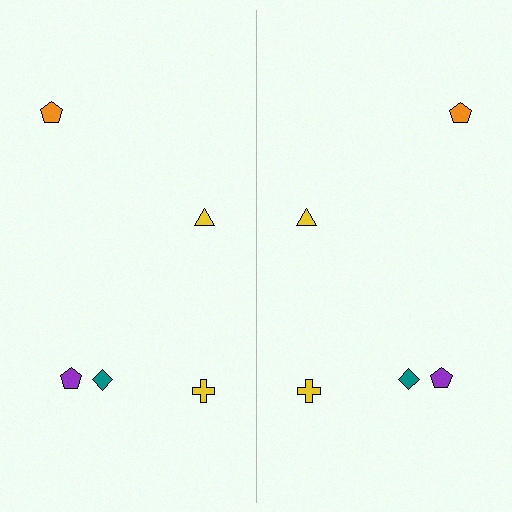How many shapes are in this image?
There are 10 shapes in this image.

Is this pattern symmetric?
Yes, this pattern has bilateral (reflection) symmetry.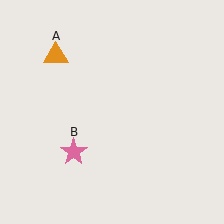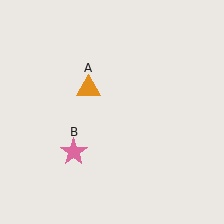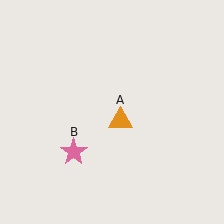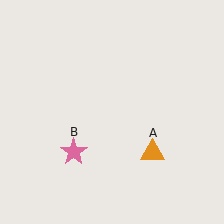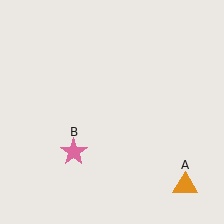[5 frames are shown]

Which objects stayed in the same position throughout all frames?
Pink star (object B) remained stationary.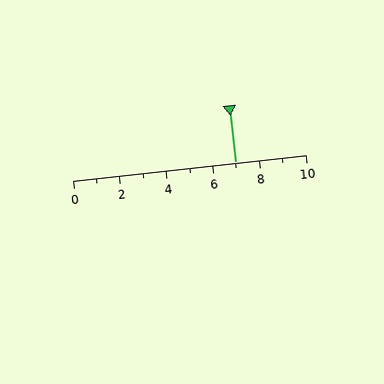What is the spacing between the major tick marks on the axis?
The major ticks are spaced 2 apart.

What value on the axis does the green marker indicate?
The marker indicates approximately 7.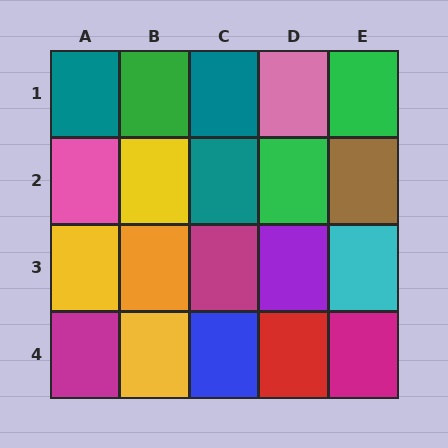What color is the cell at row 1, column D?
Pink.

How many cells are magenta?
3 cells are magenta.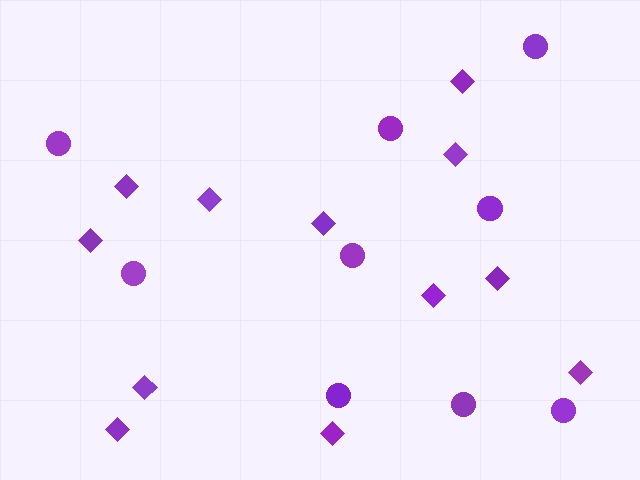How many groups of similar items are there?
There are 2 groups: one group of circles (9) and one group of diamonds (12).